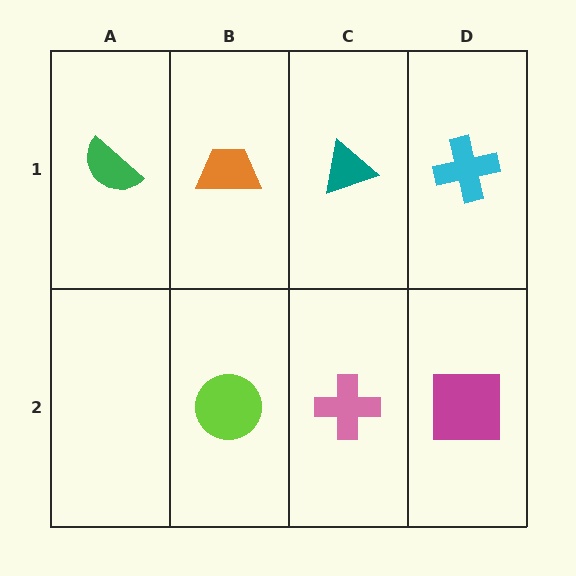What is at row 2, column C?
A pink cross.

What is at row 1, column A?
A green semicircle.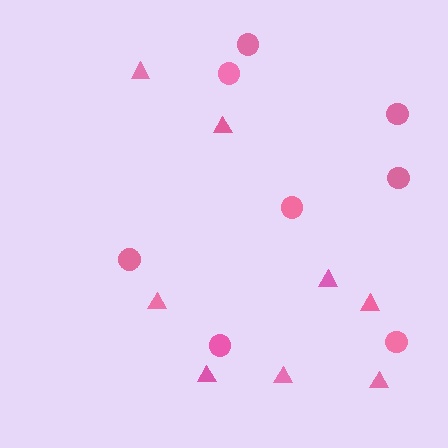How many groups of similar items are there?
There are 2 groups: one group of triangles (8) and one group of circles (8).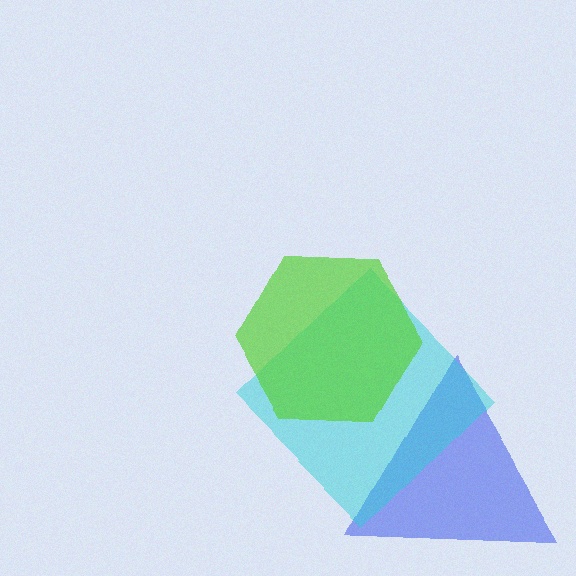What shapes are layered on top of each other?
The layered shapes are: a blue triangle, a cyan diamond, a lime hexagon.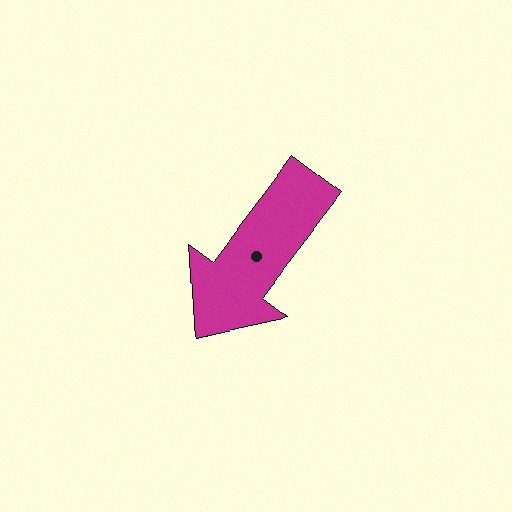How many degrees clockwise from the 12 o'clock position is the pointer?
Approximately 217 degrees.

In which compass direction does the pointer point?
Southwest.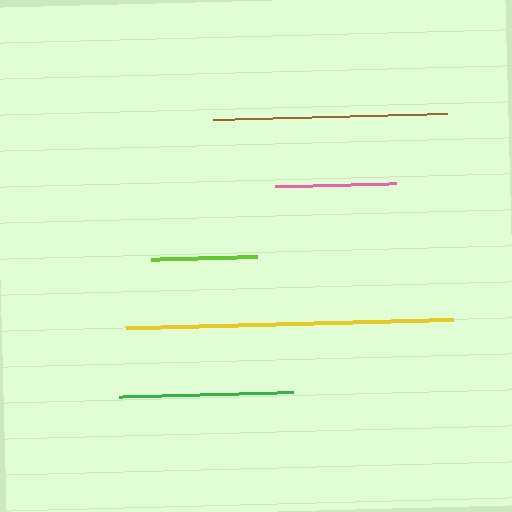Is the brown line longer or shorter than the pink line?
The brown line is longer than the pink line.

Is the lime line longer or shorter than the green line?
The green line is longer than the lime line.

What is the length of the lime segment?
The lime segment is approximately 106 pixels long.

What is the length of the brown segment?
The brown segment is approximately 235 pixels long.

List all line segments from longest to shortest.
From longest to shortest: yellow, brown, green, pink, lime.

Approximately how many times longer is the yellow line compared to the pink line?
The yellow line is approximately 2.7 times the length of the pink line.